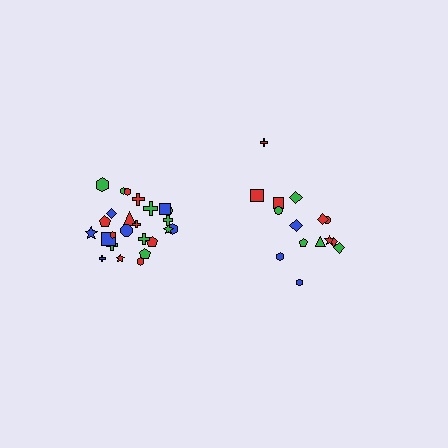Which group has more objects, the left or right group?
The left group.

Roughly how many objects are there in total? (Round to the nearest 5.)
Roughly 40 objects in total.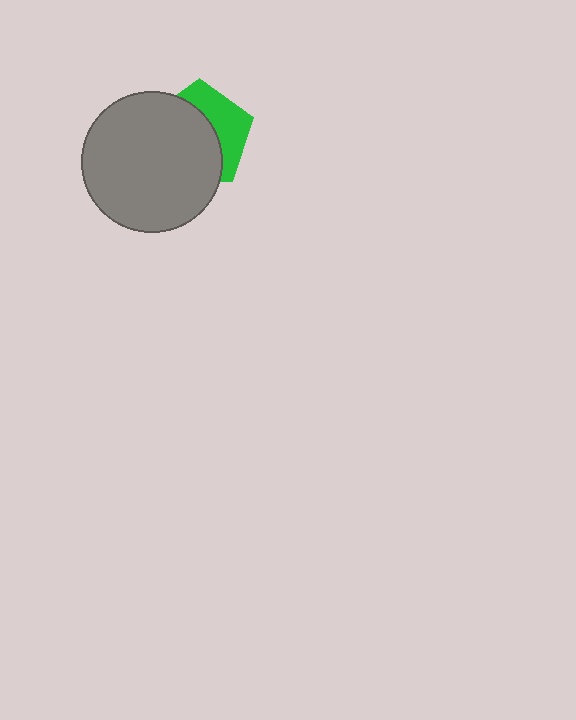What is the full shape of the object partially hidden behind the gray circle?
The partially hidden object is a green pentagon.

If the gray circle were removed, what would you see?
You would see the complete green pentagon.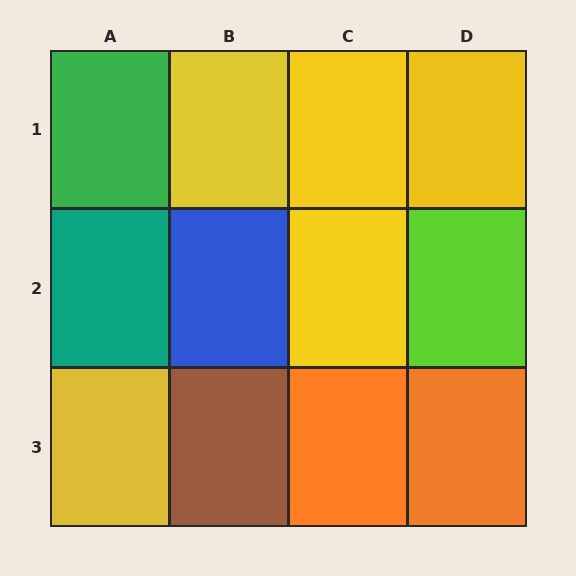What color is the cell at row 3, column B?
Brown.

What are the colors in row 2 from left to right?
Teal, blue, yellow, lime.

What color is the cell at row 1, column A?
Green.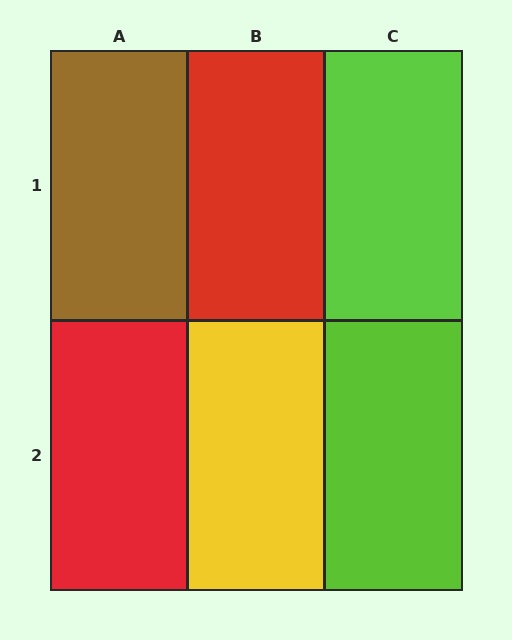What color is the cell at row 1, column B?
Red.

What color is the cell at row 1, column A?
Brown.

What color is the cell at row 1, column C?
Lime.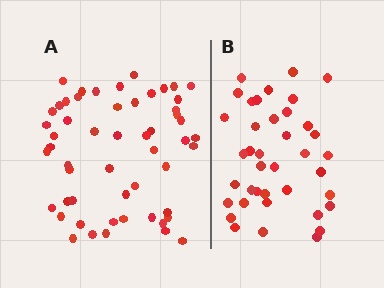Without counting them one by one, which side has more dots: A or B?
Region A (the left region) has more dots.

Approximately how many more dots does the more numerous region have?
Region A has approximately 15 more dots than region B.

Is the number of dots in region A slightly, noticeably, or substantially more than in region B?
Region A has noticeably more, but not dramatically so. The ratio is roughly 1.4 to 1.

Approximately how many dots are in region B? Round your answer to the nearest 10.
About 40 dots. (The exact count is 39, which rounds to 40.)